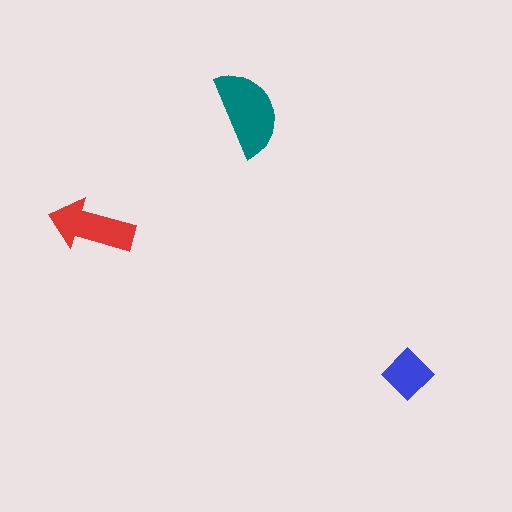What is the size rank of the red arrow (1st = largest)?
2nd.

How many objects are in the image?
There are 3 objects in the image.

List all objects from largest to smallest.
The teal semicircle, the red arrow, the blue diamond.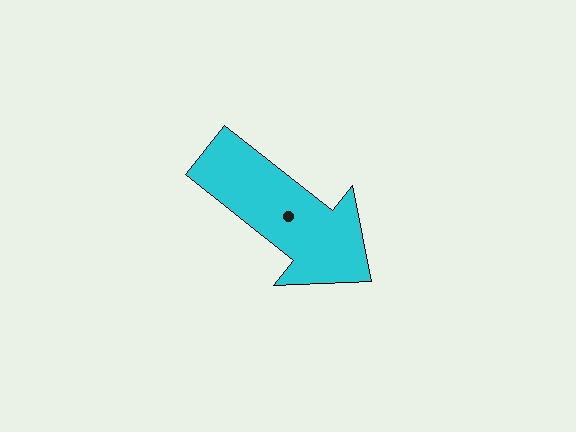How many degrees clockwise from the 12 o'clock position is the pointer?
Approximately 128 degrees.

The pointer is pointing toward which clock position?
Roughly 4 o'clock.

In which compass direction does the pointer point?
Southeast.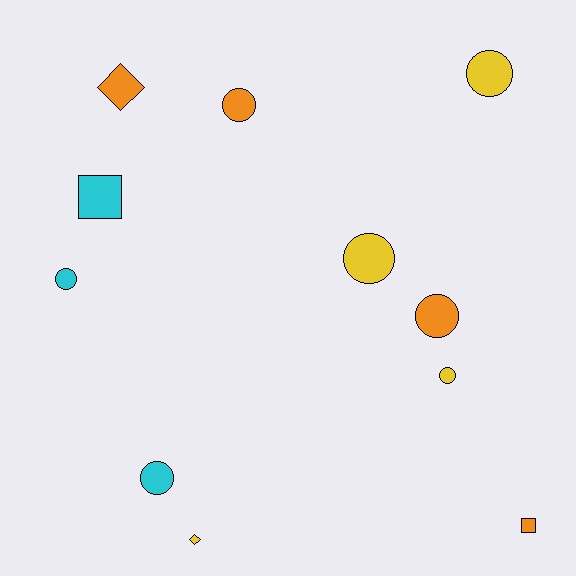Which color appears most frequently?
Yellow, with 4 objects.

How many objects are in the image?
There are 11 objects.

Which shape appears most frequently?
Circle, with 7 objects.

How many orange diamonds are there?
There is 1 orange diamond.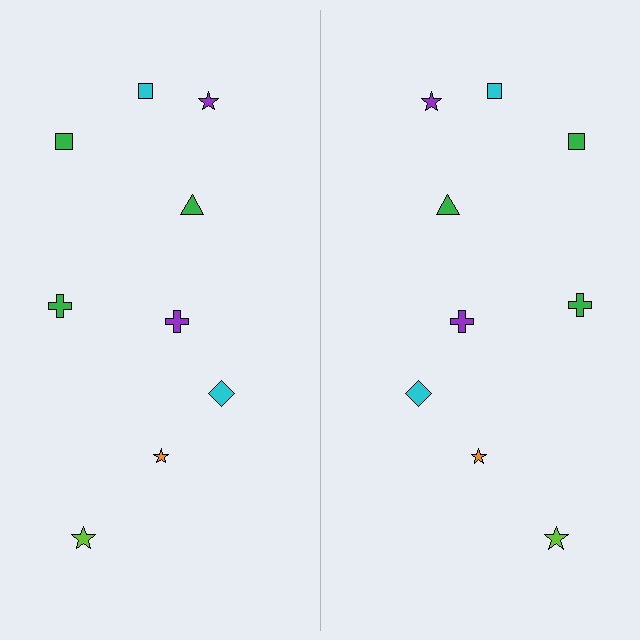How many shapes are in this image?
There are 18 shapes in this image.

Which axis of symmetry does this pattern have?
The pattern has a vertical axis of symmetry running through the center of the image.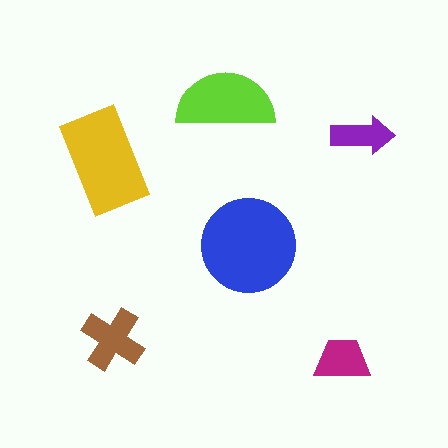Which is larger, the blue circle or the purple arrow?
The blue circle.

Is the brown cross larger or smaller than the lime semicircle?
Smaller.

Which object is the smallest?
The purple arrow.